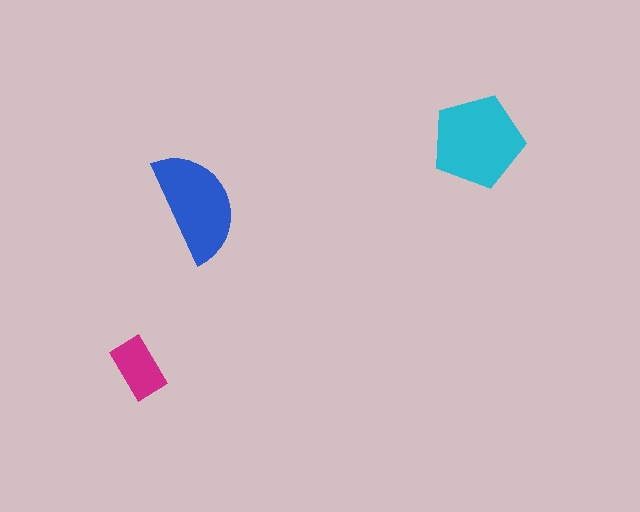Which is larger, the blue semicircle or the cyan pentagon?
The cyan pentagon.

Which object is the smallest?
The magenta rectangle.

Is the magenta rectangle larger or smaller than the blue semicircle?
Smaller.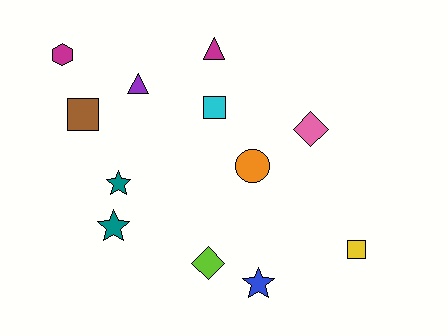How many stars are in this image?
There are 3 stars.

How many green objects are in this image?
There are no green objects.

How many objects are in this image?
There are 12 objects.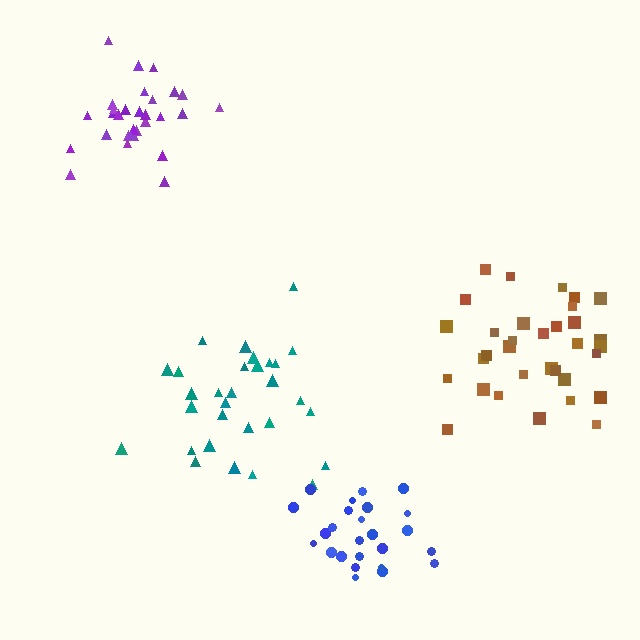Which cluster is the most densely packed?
Blue.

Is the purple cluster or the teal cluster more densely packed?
Purple.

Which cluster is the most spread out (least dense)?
Teal.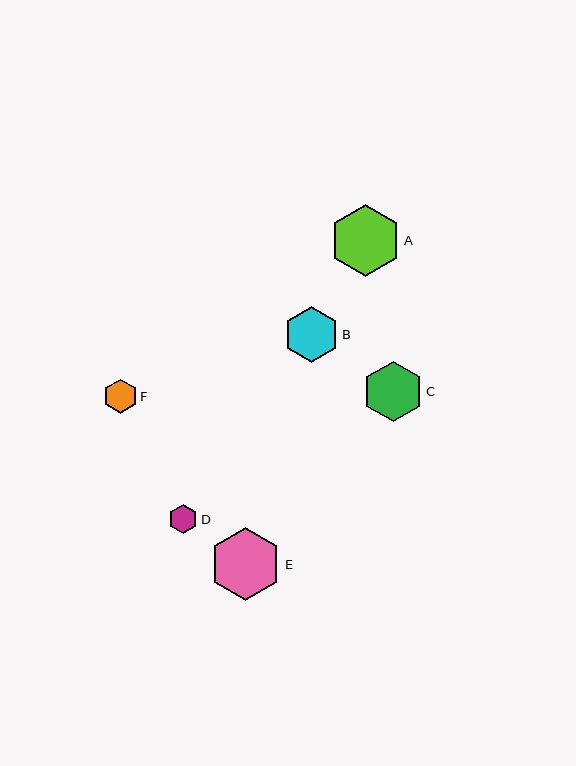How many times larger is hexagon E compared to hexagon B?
Hexagon E is approximately 1.3 times the size of hexagon B.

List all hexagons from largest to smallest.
From largest to smallest: E, A, C, B, F, D.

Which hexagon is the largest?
Hexagon E is the largest with a size of approximately 73 pixels.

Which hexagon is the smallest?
Hexagon D is the smallest with a size of approximately 29 pixels.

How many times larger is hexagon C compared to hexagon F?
Hexagon C is approximately 1.8 times the size of hexagon F.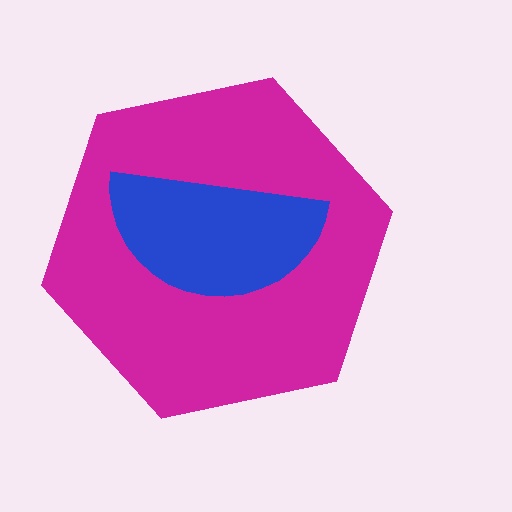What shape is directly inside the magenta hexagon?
The blue semicircle.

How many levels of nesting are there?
2.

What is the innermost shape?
The blue semicircle.